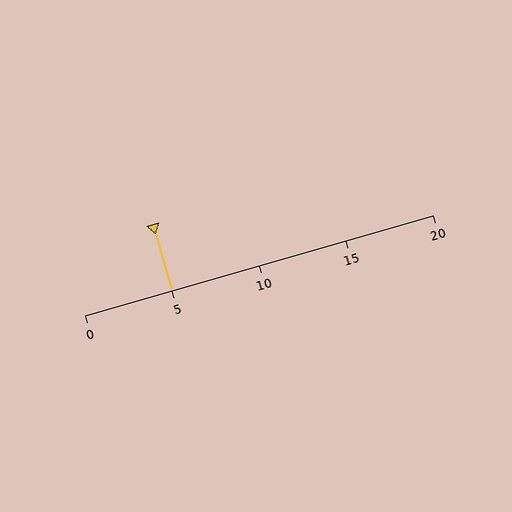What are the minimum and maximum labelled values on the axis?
The axis runs from 0 to 20.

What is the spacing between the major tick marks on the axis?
The major ticks are spaced 5 apart.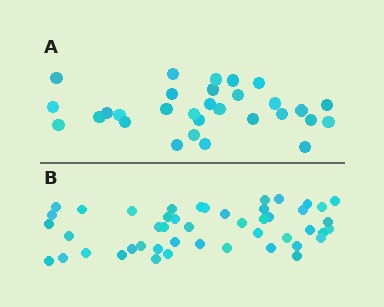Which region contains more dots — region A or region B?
Region B (the bottom region) has more dots.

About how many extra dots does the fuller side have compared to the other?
Region B has approximately 15 more dots than region A.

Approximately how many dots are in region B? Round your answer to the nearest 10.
About 50 dots. (The exact count is 47, which rounds to 50.)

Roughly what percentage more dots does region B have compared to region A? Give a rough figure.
About 55% more.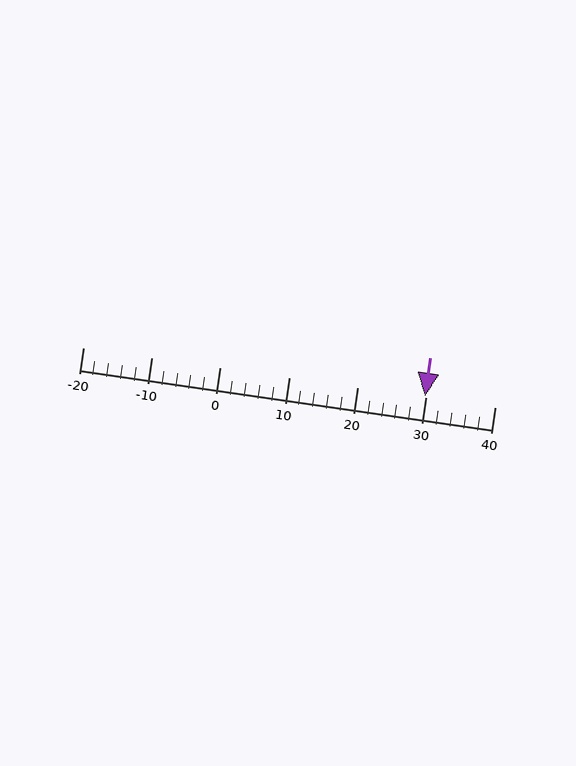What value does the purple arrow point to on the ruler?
The purple arrow points to approximately 30.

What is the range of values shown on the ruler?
The ruler shows values from -20 to 40.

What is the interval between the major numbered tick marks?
The major tick marks are spaced 10 units apart.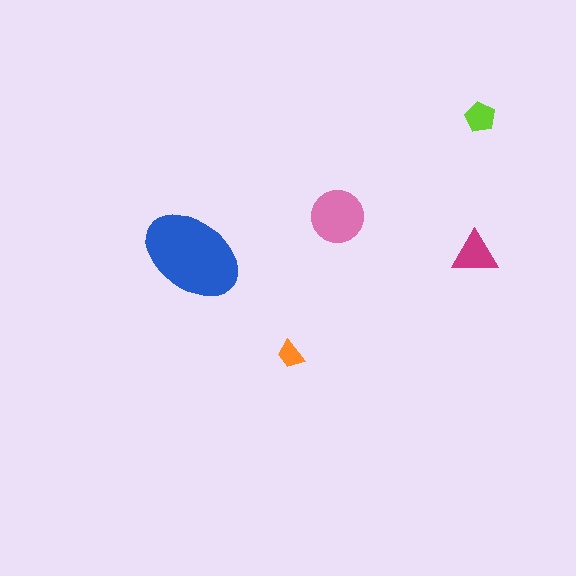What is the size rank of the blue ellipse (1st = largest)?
1st.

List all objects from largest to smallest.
The blue ellipse, the pink circle, the magenta triangle, the lime pentagon, the orange trapezoid.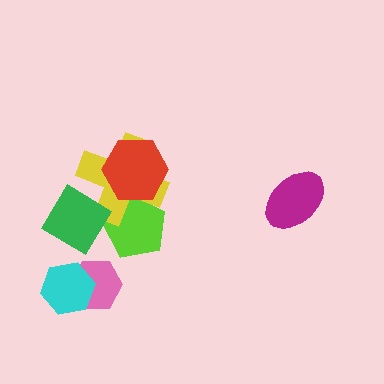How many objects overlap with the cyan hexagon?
1 object overlaps with the cyan hexagon.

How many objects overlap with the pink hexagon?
1 object overlaps with the pink hexagon.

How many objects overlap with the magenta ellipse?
0 objects overlap with the magenta ellipse.